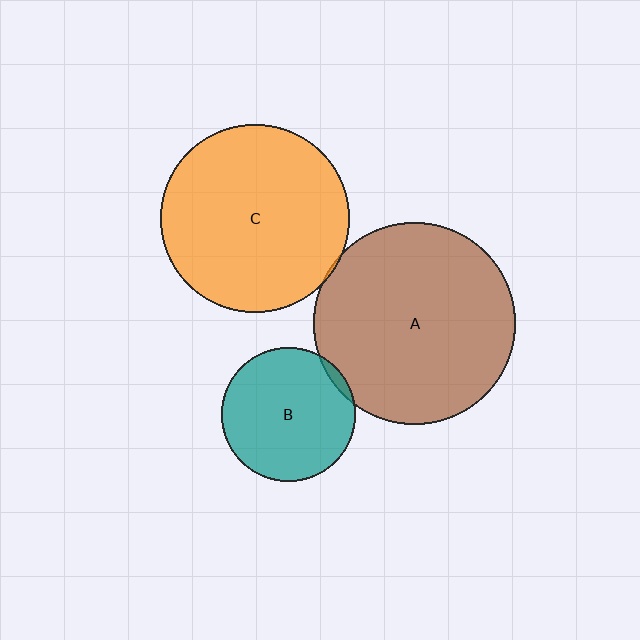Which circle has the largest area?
Circle A (brown).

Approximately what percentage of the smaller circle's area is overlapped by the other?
Approximately 5%.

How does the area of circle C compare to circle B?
Approximately 2.0 times.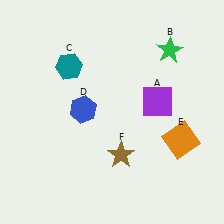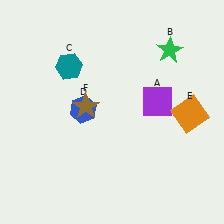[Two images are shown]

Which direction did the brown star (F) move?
The brown star (F) moved up.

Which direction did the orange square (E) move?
The orange square (E) moved up.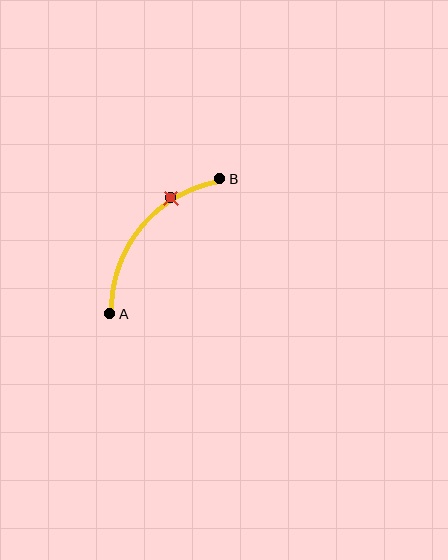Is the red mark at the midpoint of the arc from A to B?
No. The red mark lies on the arc but is closer to endpoint B. The arc midpoint would be at the point on the curve equidistant along the arc from both A and B.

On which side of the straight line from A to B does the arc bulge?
The arc bulges above and to the left of the straight line connecting A and B.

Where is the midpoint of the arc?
The arc midpoint is the point on the curve farthest from the straight line joining A and B. It sits above and to the left of that line.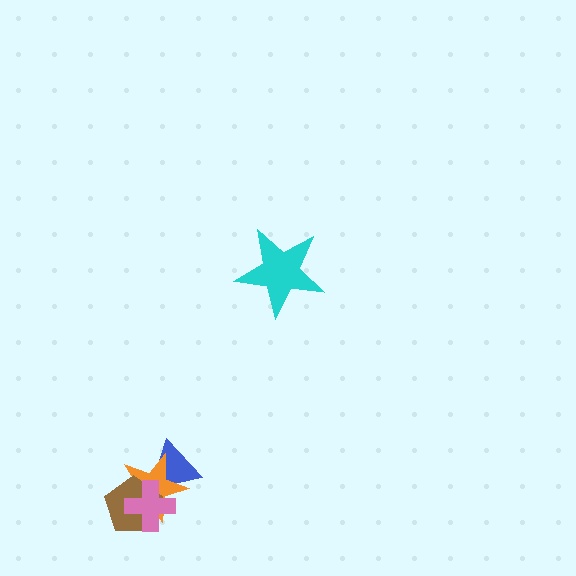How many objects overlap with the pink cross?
3 objects overlap with the pink cross.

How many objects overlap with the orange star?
3 objects overlap with the orange star.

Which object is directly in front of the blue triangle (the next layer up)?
The orange star is directly in front of the blue triangle.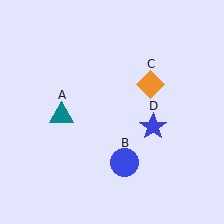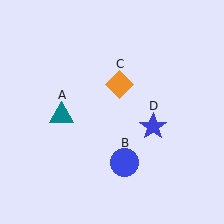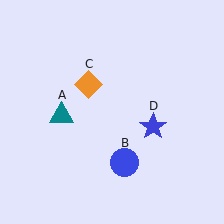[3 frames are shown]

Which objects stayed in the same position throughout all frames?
Teal triangle (object A) and blue circle (object B) and blue star (object D) remained stationary.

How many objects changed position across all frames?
1 object changed position: orange diamond (object C).